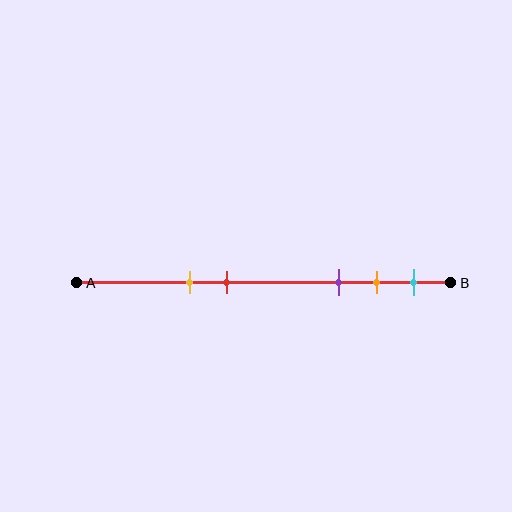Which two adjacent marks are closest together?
The orange and cyan marks are the closest adjacent pair.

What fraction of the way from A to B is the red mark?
The red mark is approximately 40% (0.4) of the way from A to B.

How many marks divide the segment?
There are 5 marks dividing the segment.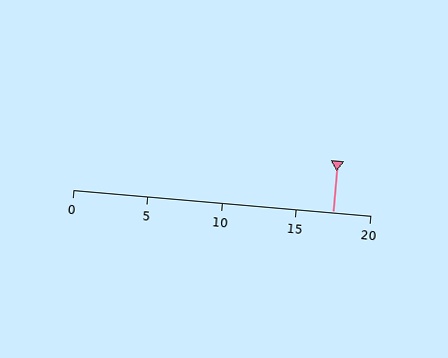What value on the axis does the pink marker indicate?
The marker indicates approximately 17.5.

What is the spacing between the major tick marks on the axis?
The major ticks are spaced 5 apart.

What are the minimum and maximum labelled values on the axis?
The axis runs from 0 to 20.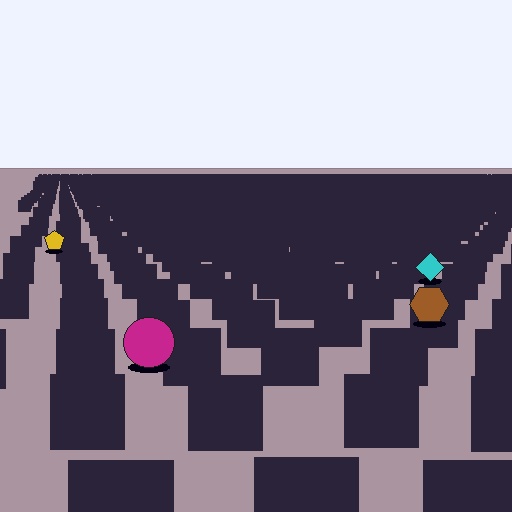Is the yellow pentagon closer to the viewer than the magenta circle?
No. The magenta circle is closer — you can tell from the texture gradient: the ground texture is coarser near it.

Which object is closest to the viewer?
The magenta circle is closest. The texture marks near it are larger and more spread out.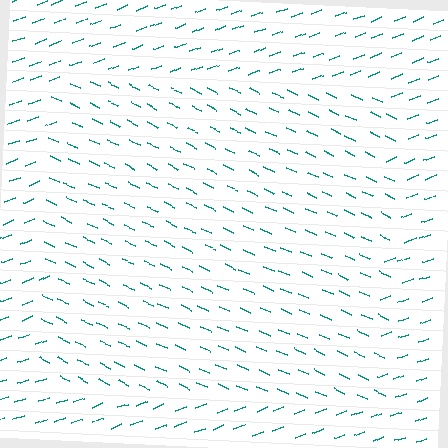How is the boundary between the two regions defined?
The boundary is defined purely by a change in line orientation (approximately 45 degrees difference). All lines are the same color and thickness.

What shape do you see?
I see a rectangle.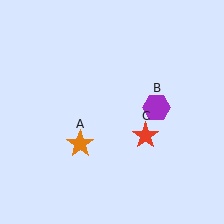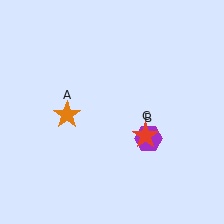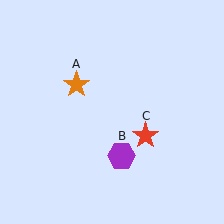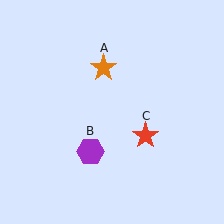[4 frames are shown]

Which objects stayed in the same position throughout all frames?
Red star (object C) remained stationary.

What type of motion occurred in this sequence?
The orange star (object A), purple hexagon (object B) rotated clockwise around the center of the scene.